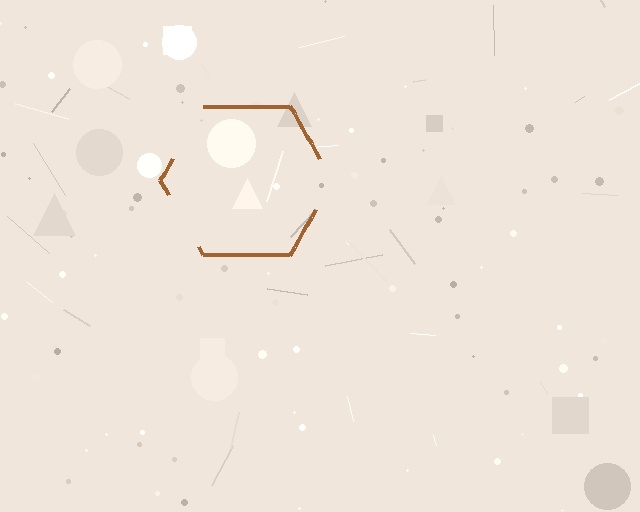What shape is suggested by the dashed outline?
The dashed outline suggests a hexagon.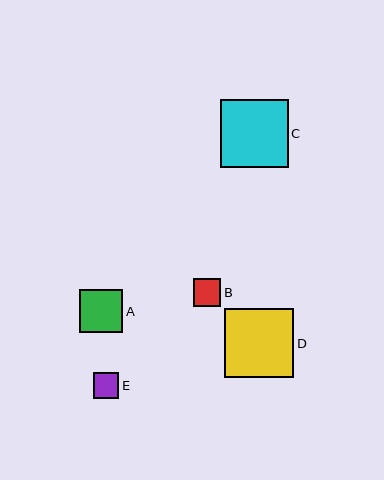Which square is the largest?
Square D is the largest with a size of approximately 69 pixels.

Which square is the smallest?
Square E is the smallest with a size of approximately 25 pixels.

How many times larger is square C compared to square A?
Square C is approximately 1.6 times the size of square A.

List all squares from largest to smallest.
From largest to smallest: D, C, A, B, E.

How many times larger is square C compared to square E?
Square C is approximately 2.7 times the size of square E.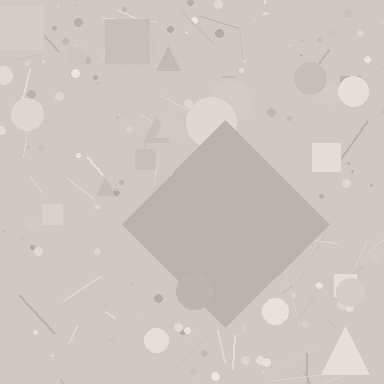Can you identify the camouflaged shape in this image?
The camouflaged shape is a diamond.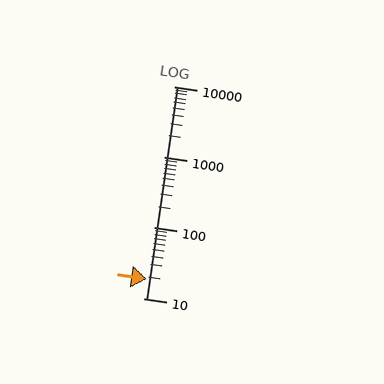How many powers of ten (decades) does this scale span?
The scale spans 3 decades, from 10 to 10000.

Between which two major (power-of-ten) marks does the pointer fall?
The pointer is between 10 and 100.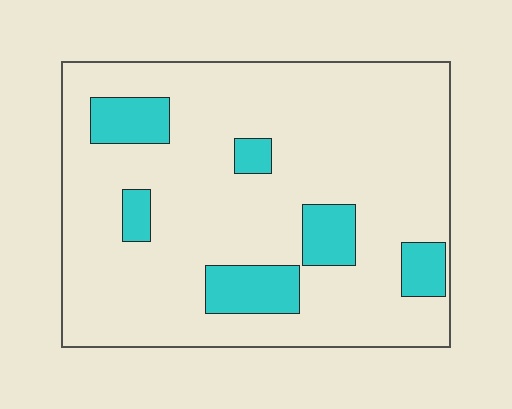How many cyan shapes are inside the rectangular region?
6.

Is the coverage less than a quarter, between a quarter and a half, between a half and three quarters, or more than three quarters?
Less than a quarter.